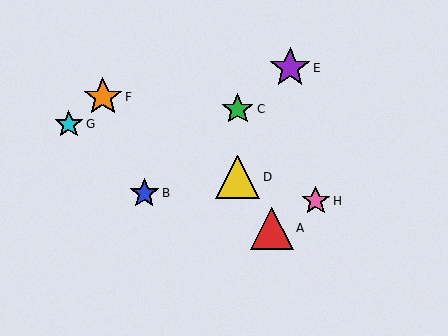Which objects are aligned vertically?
Objects C, D are aligned vertically.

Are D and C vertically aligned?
Yes, both are at x≈238.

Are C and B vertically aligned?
No, C is at x≈238 and B is at x≈144.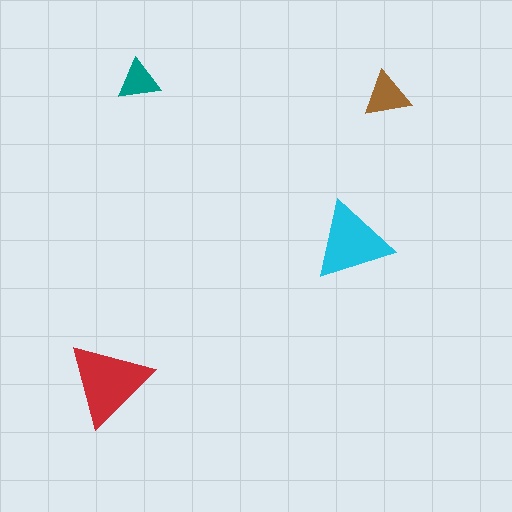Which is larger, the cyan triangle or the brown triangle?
The cyan one.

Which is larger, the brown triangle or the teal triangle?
The brown one.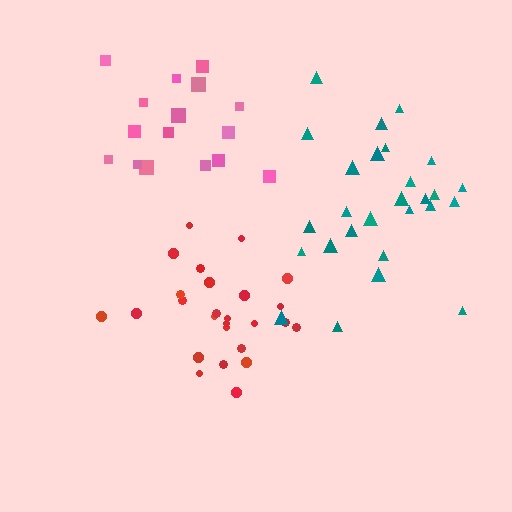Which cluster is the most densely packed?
Red.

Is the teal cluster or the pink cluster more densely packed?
Pink.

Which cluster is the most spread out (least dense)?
Teal.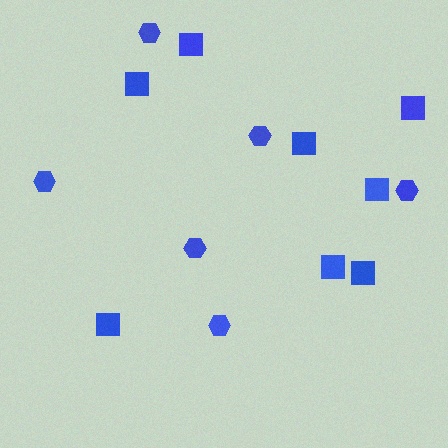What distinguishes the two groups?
There are 2 groups: one group of squares (8) and one group of hexagons (6).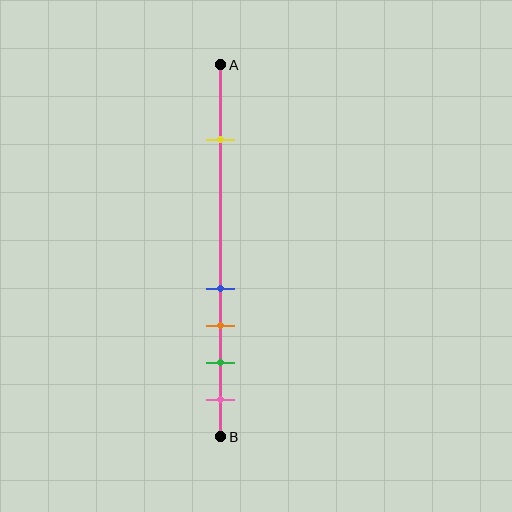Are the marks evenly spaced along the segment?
No, the marks are not evenly spaced.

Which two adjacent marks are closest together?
The blue and orange marks are the closest adjacent pair.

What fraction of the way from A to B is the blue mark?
The blue mark is approximately 60% (0.6) of the way from A to B.